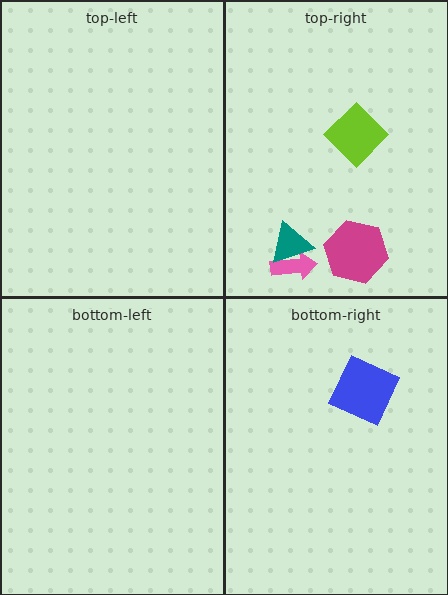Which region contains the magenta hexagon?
The top-right region.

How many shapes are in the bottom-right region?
1.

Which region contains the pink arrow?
The top-right region.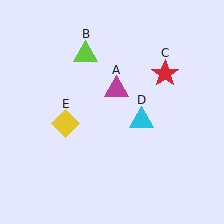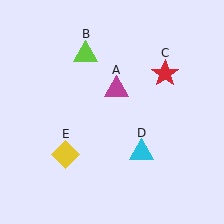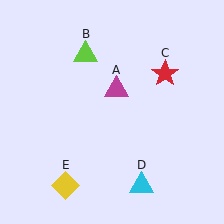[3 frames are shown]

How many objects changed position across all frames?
2 objects changed position: cyan triangle (object D), yellow diamond (object E).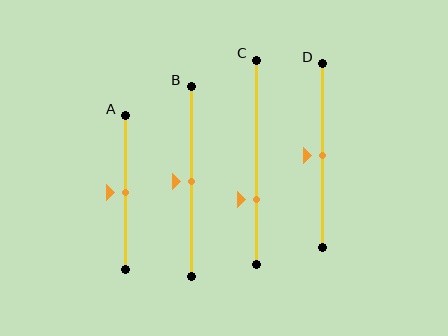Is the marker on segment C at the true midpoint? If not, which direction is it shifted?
No, the marker on segment C is shifted downward by about 18% of the segment length.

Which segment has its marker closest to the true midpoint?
Segment A has its marker closest to the true midpoint.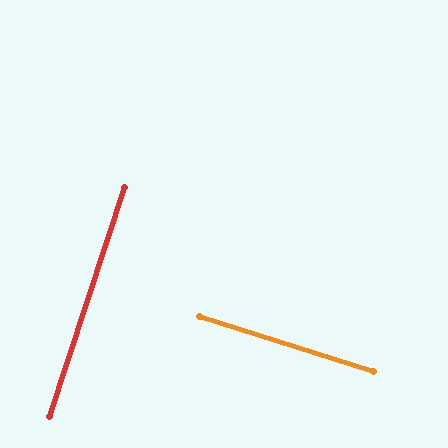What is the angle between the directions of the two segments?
Approximately 89 degrees.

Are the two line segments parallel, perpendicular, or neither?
Perpendicular — they meet at approximately 89°.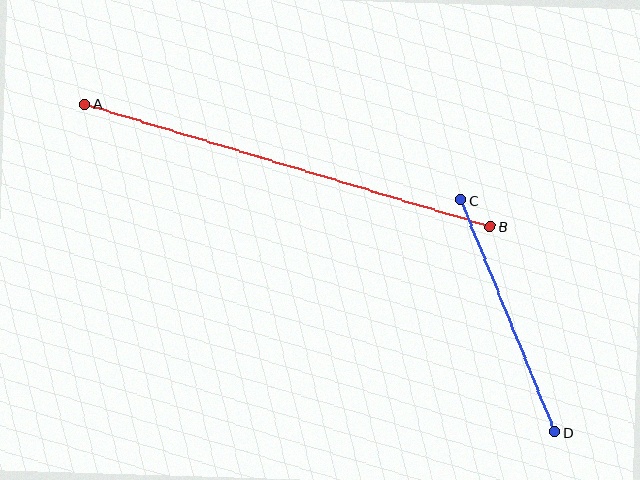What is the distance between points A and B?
The distance is approximately 424 pixels.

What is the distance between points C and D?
The distance is approximately 250 pixels.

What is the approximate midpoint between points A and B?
The midpoint is at approximately (288, 165) pixels.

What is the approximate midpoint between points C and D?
The midpoint is at approximately (508, 316) pixels.